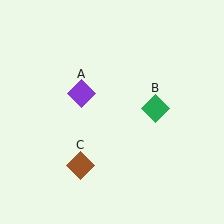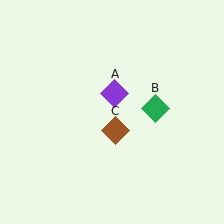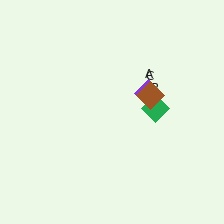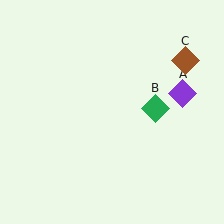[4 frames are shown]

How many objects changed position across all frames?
2 objects changed position: purple diamond (object A), brown diamond (object C).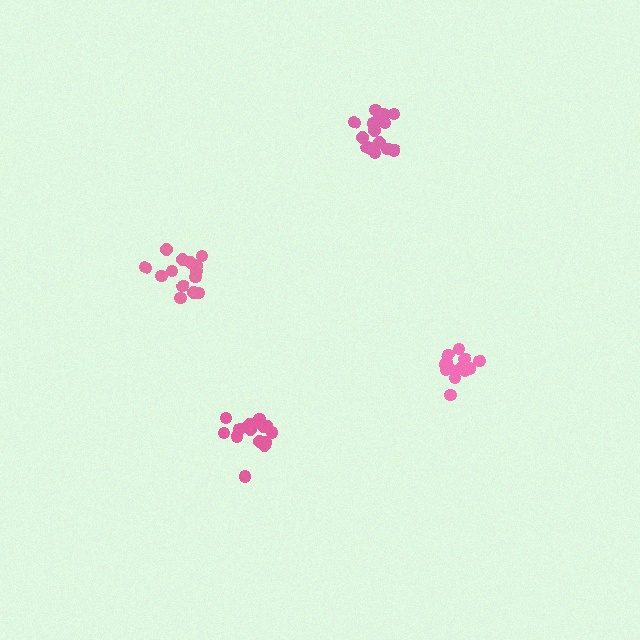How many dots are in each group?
Group 1: 13 dots, Group 2: 14 dots, Group 3: 16 dots, Group 4: 15 dots (58 total).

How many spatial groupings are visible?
There are 4 spatial groupings.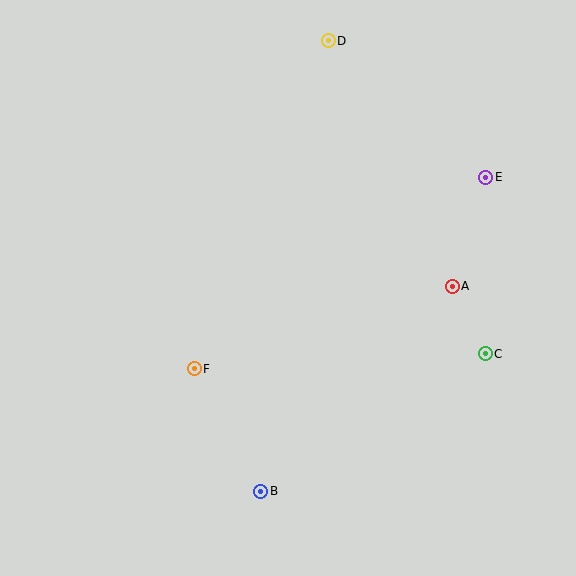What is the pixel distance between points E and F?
The distance between E and F is 349 pixels.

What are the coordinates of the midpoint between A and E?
The midpoint between A and E is at (469, 232).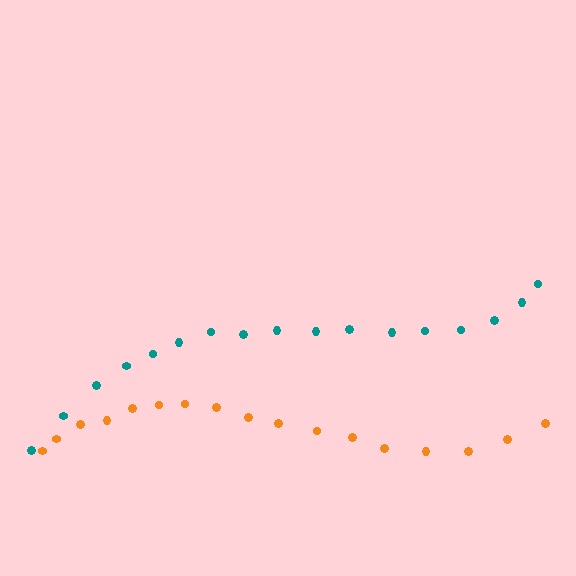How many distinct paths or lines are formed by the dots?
There are 2 distinct paths.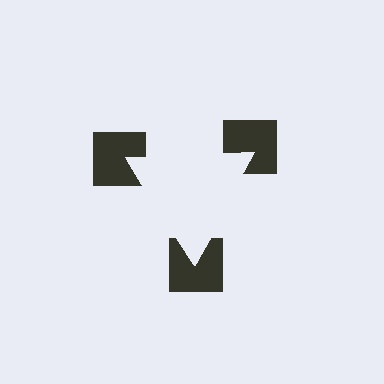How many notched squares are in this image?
There are 3 — one at each vertex of the illusory triangle.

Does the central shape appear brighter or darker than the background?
It typically appears slightly brighter than the background, even though no actual brightness change is drawn.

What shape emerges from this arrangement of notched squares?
An illusory triangle — its edges are inferred from the aligned wedge cuts in the notched squares, not physically drawn.